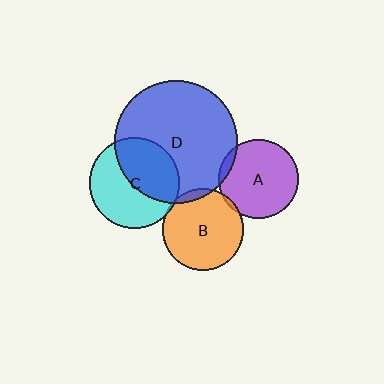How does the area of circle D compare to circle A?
Approximately 2.4 times.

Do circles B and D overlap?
Yes.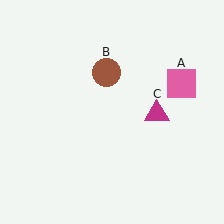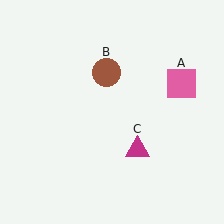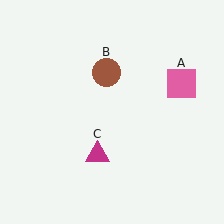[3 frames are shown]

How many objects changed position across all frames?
1 object changed position: magenta triangle (object C).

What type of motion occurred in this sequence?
The magenta triangle (object C) rotated clockwise around the center of the scene.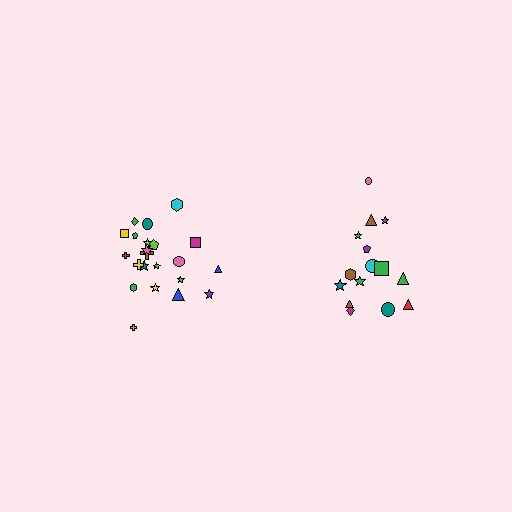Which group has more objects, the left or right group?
The left group.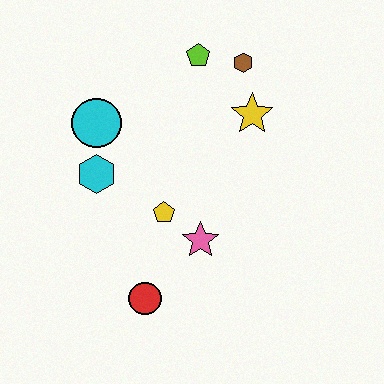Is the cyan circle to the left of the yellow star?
Yes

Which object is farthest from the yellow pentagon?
The brown hexagon is farthest from the yellow pentagon.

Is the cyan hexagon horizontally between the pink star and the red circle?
No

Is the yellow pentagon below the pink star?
No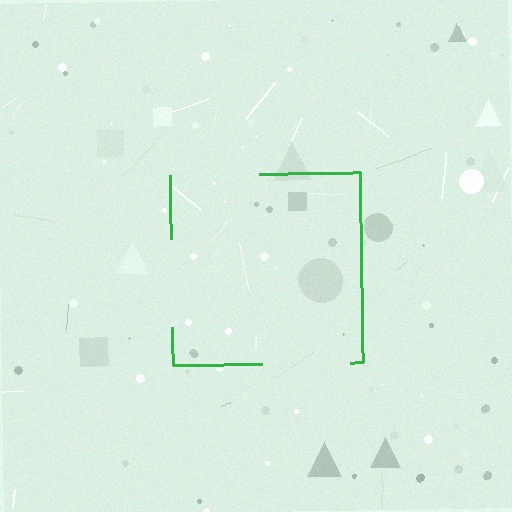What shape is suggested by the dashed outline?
The dashed outline suggests a square.